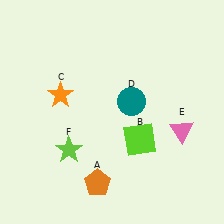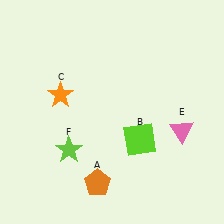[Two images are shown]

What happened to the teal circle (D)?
The teal circle (D) was removed in Image 2. It was in the top-right area of Image 1.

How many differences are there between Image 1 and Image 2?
There is 1 difference between the two images.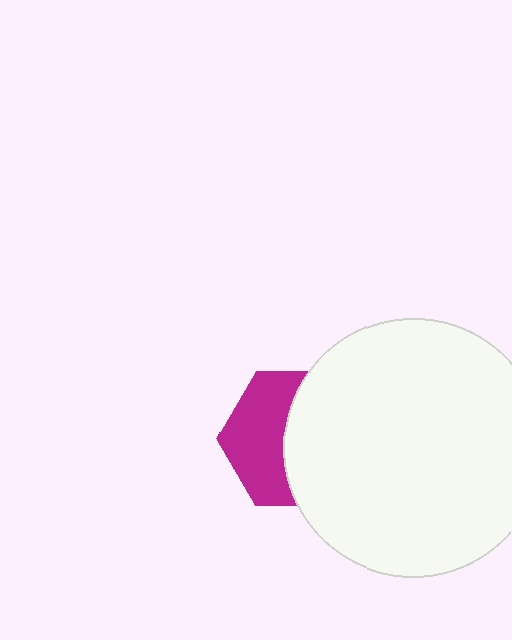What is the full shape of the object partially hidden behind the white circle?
The partially hidden object is a magenta hexagon.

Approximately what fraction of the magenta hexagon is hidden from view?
Roughly 54% of the magenta hexagon is hidden behind the white circle.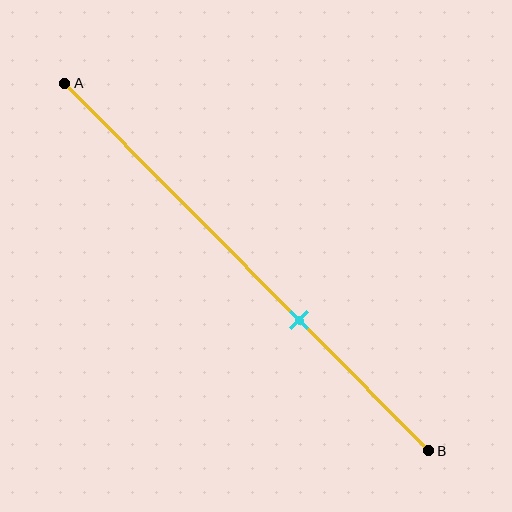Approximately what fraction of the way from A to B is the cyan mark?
The cyan mark is approximately 65% of the way from A to B.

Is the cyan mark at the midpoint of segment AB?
No, the mark is at about 65% from A, not at the 50% midpoint.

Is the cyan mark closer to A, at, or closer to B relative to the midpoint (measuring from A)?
The cyan mark is closer to point B than the midpoint of segment AB.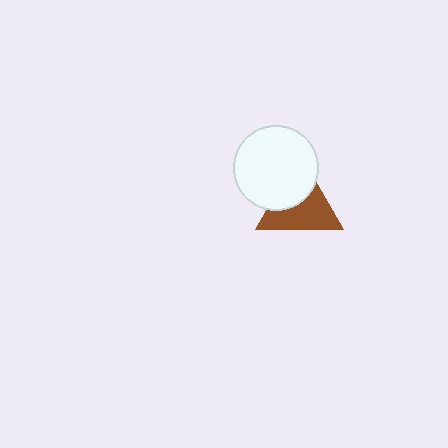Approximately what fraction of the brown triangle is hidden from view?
Roughly 41% of the brown triangle is hidden behind the white circle.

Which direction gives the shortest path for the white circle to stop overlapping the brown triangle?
Moving toward the upper-left gives the shortest separation.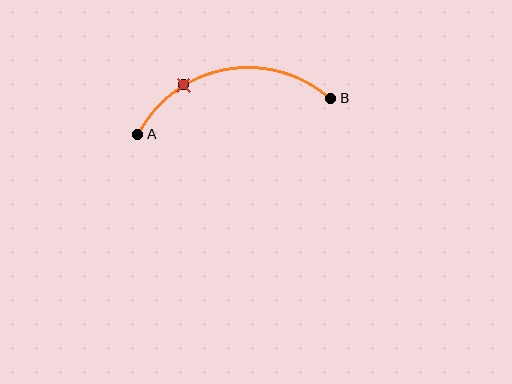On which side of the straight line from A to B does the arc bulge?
The arc bulges above the straight line connecting A and B.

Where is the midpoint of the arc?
The arc midpoint is the point on the curve farthest from the straight line joining A and B. It sits above that line.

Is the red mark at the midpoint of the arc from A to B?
No. The red mark lies on the arc but is closer to endpoint A. The arc midpoint would be at the point on the curve equidistant along the arc from both A and B.